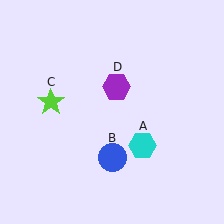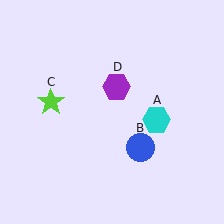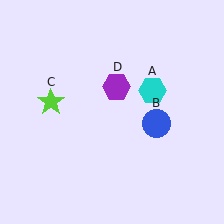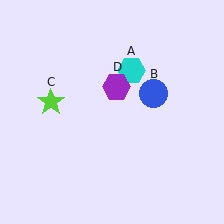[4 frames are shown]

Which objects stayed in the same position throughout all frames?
Lime star (object C) and purple hexagon (object D) remained stationary.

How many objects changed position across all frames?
2 objects changed position: cyan hexagon (object A), blue circle (object B).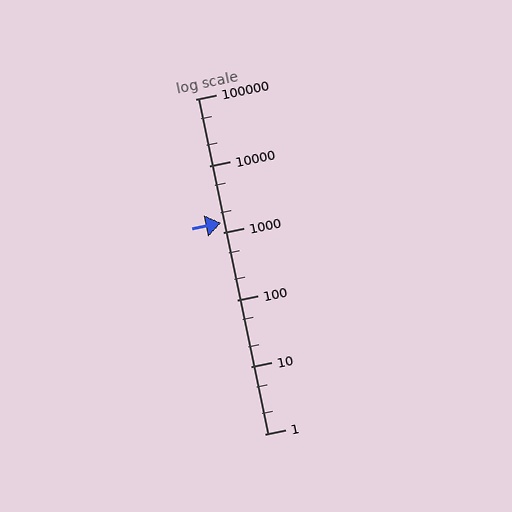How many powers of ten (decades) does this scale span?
The scale spans 5 decades, from 1 to 100000.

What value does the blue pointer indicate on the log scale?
The pointer indicates approximately 1400.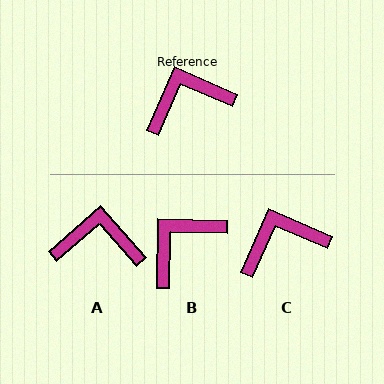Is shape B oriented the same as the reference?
No, it is off by about 22 degrees.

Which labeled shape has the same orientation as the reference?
C.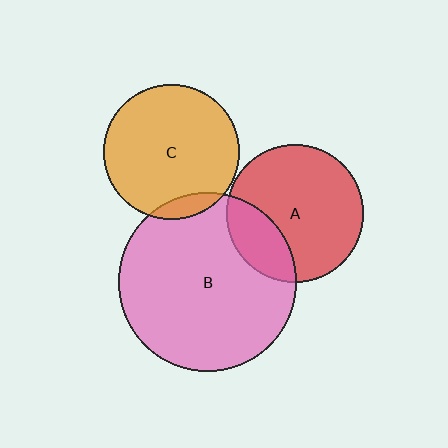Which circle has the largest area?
Circle B (pink).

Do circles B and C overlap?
Yes.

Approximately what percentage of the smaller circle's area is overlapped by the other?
Approximately 10%.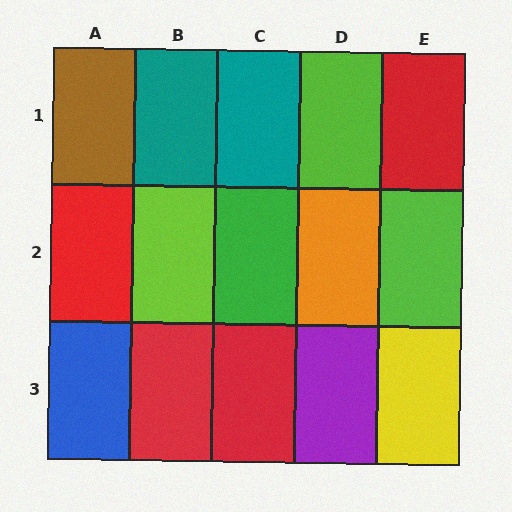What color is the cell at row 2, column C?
Green.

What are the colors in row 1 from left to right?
Brown, teal, teal, lime, red.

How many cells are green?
1 cell is green.